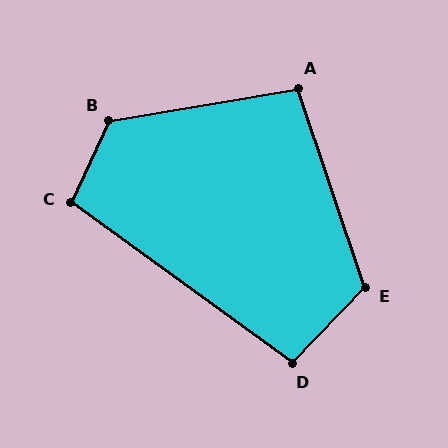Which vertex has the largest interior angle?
B, at approximately 124 degrees.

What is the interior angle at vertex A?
Approximately 99 degrees (obtuse).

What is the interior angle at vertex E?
Approximately 118 degrees (obtuse).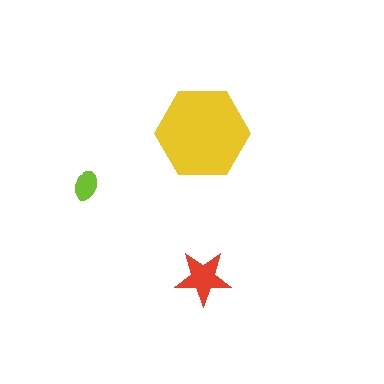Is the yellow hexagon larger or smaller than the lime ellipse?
Larger.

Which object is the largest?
The yellow hexagon.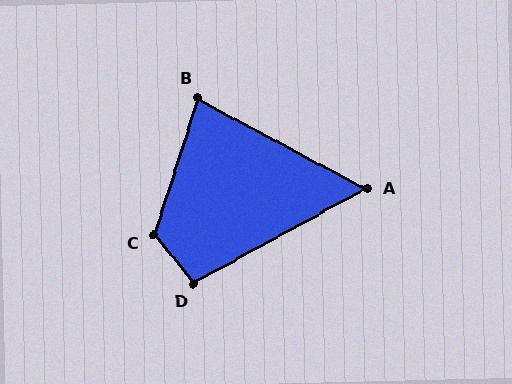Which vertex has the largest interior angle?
C, at approximately 123 degrees.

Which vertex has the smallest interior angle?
A, at approximately 57 degrees.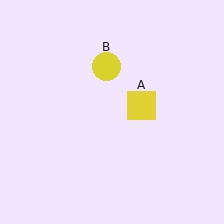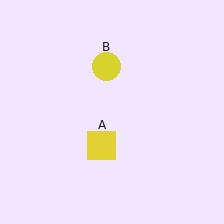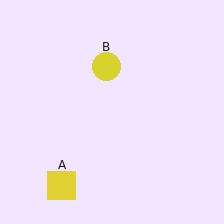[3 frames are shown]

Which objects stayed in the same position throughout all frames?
Yellow circle (object B) remained stationary.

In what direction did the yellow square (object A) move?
The yellow square (object A) moved down and to the left.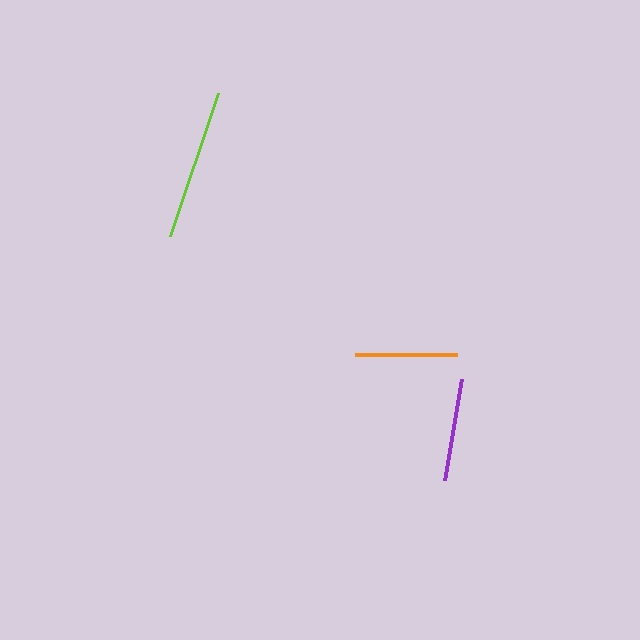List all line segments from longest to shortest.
From longest to shortest: lime, purple, orange.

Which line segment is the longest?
The lime line is the longest at approximately 151 pixels.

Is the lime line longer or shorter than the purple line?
The lime line is longer than the purple line.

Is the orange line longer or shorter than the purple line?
The purple line is longer than the orange line.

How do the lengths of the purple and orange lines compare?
The purple and orange lines are approximately the same length.